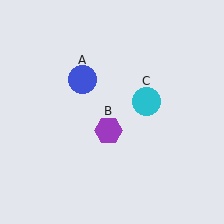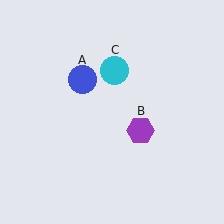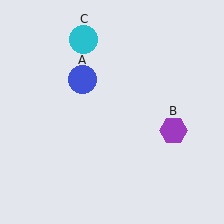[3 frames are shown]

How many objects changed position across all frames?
2 objects changed position: purple hexagon (object B), cyan circle (object C).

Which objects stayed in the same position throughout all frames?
Blue circle (object A) remained stationary.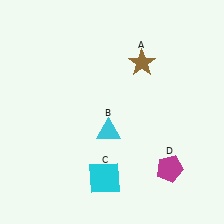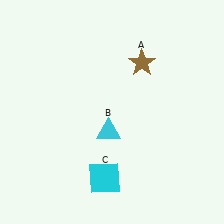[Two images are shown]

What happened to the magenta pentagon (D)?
The magenta pentagon (D) was removed in Image 2. It was in the bottom-right area of Image 1.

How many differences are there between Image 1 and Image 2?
There is 1 difference between the two images.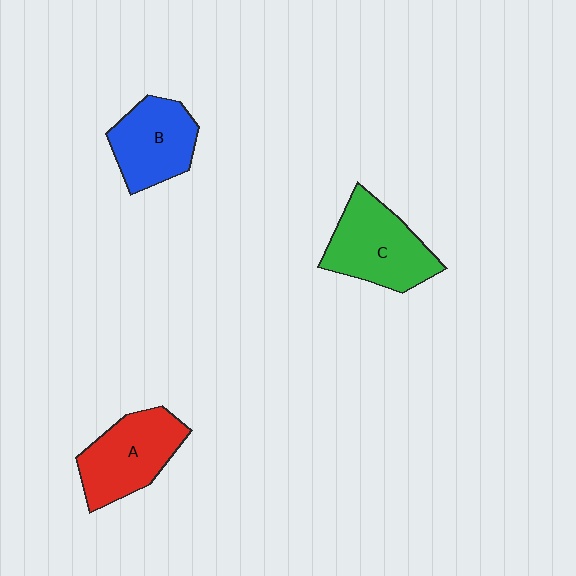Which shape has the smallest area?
Shape B (blue).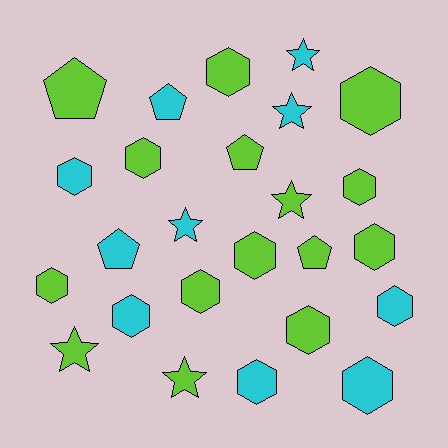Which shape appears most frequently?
Hexagon, with 14 objects.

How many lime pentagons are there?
There are 3 lime pentagons.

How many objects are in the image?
There are 25 objects.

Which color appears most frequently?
Lime, with 15 objects.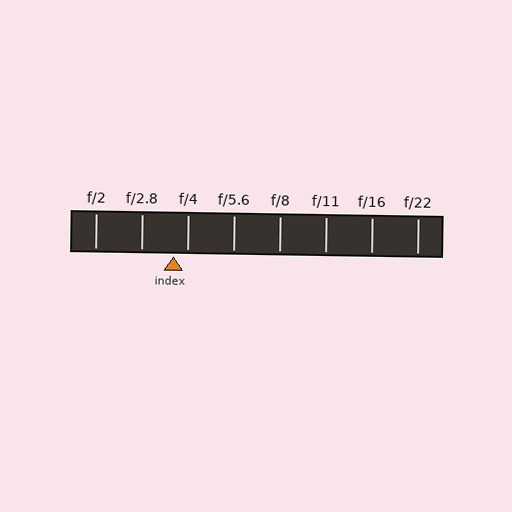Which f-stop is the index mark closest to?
The index mark is closest to f/4.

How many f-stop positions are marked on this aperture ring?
There are 8 f-stop positions marked.